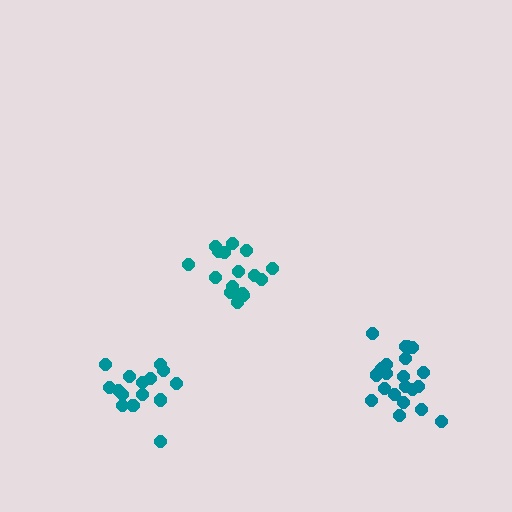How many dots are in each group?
Group 1: 15 dots, Group 2: 16 dots, Group 3: 21 dots (52 total).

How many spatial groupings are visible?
There are 3 spatial groupings.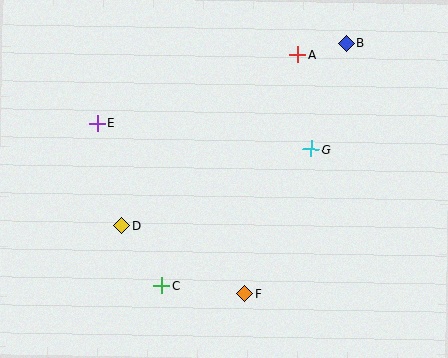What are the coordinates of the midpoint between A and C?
The midpoint between A and C is at (230, 170).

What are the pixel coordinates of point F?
Point F is at (245, 294).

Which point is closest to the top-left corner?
Point E is closest to the top-left corner.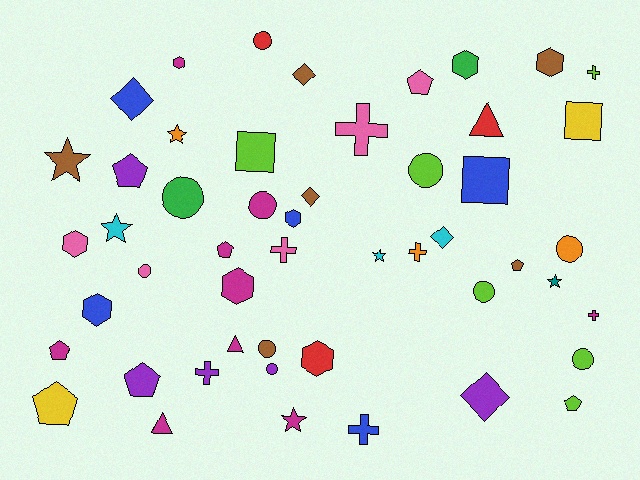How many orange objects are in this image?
There are 3 orange objects.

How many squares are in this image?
There are 3 squares.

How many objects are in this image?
There are 50 objects.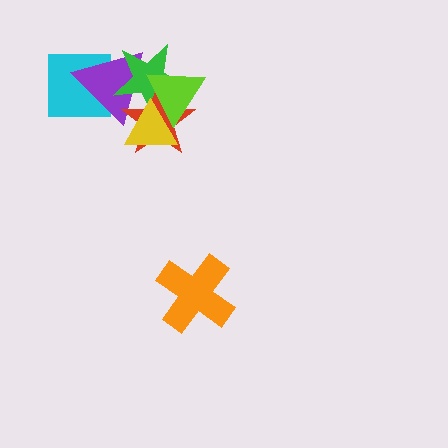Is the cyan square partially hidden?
Yes, it is partially covered by another shape.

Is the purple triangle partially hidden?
Yes, it is partially covered by another shape.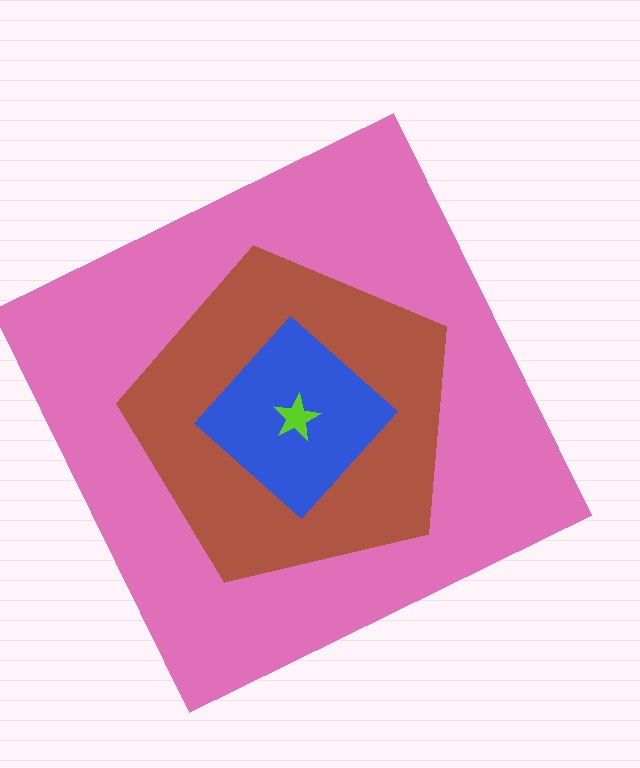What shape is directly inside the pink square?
The brown pentagon.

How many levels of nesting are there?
4.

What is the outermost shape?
The pink square.